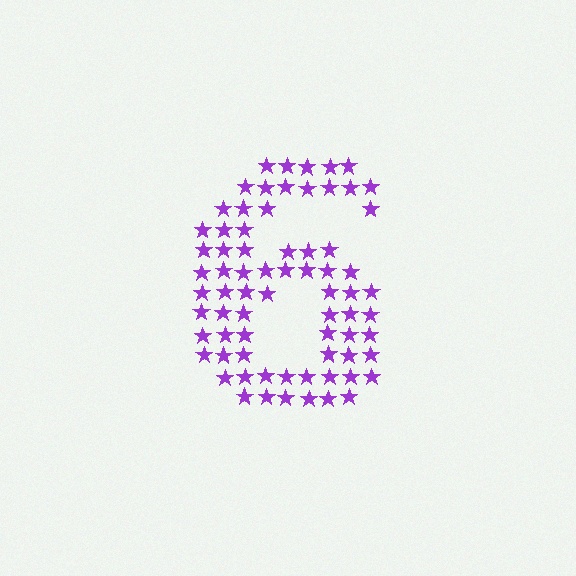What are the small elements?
The small elements are stars.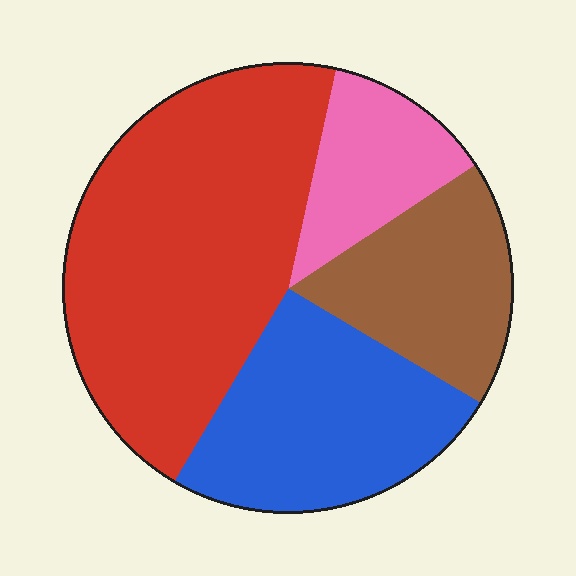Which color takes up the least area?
Pink, at roughly 10%.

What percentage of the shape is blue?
Blue takes up about one quarter (1/4) of the shape.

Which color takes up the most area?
Red, at roughly 45%.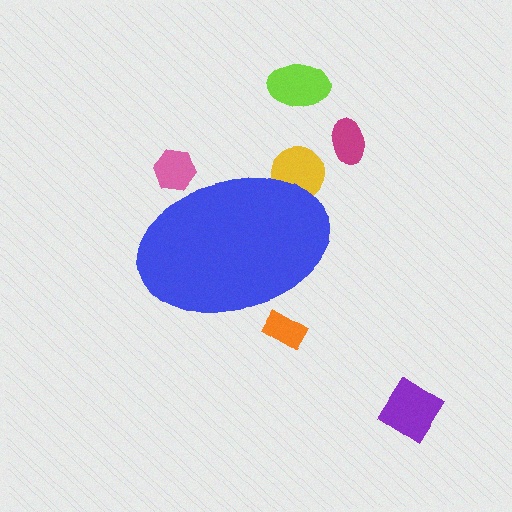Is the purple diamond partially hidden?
No, the purple diamond is fully visible.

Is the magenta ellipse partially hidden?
No, the magenta ellipse is fully visible.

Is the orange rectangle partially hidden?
Yes, the orange rectangle is partially hidden behind the blue ellipse.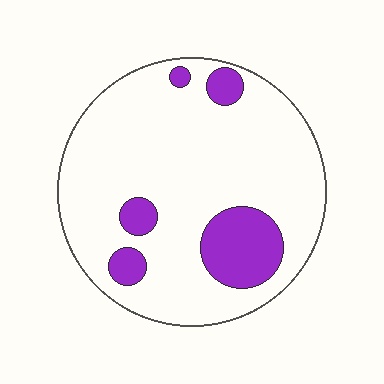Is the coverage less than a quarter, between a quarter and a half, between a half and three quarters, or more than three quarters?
Less than a quarter.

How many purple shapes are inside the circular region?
5.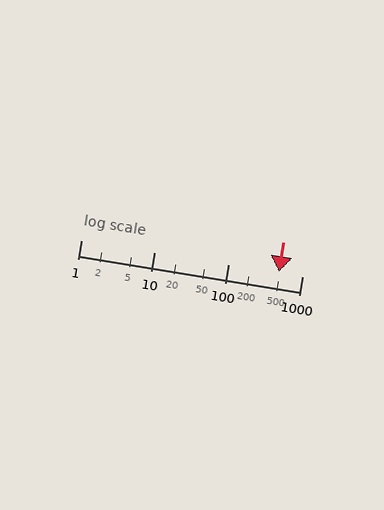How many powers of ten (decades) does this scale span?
The scale spans 3 decades, from 1 to 1000.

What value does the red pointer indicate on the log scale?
The pointer indicates approximately 480.